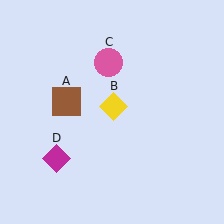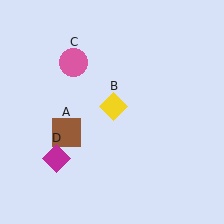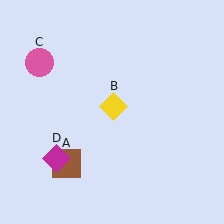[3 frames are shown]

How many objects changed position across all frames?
2 objects changed position: brown square (object A), pink circle (object C).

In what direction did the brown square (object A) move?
The brown square (object A) moved down.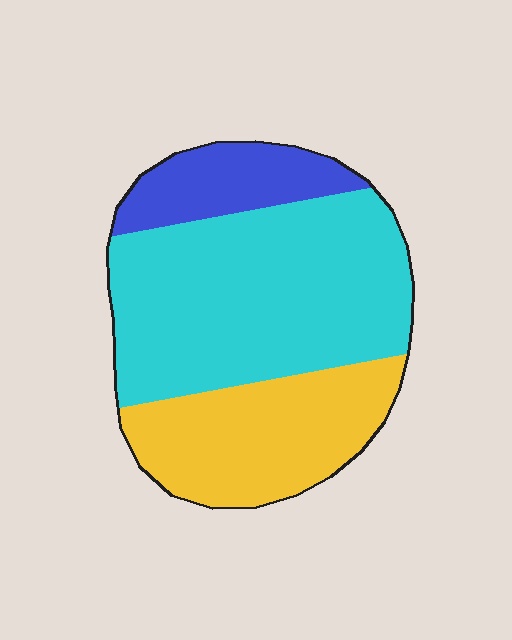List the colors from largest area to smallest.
From largest to smallest: cyan, yellow, blue.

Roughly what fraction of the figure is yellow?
Yellow takes up about one third (1/3) of the figure.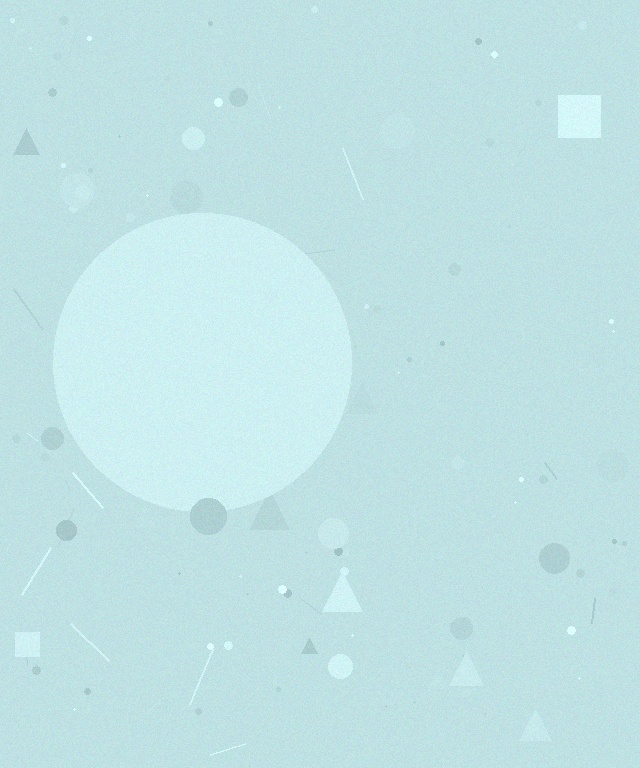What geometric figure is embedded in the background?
A circle is embedded in the background.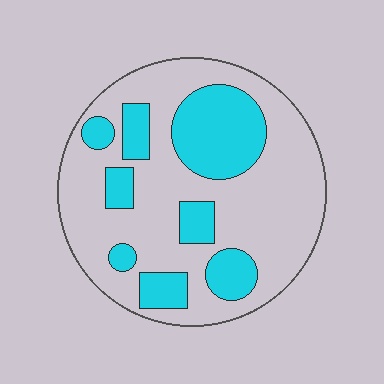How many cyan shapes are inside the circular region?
8.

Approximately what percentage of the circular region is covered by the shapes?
Approximately 30%.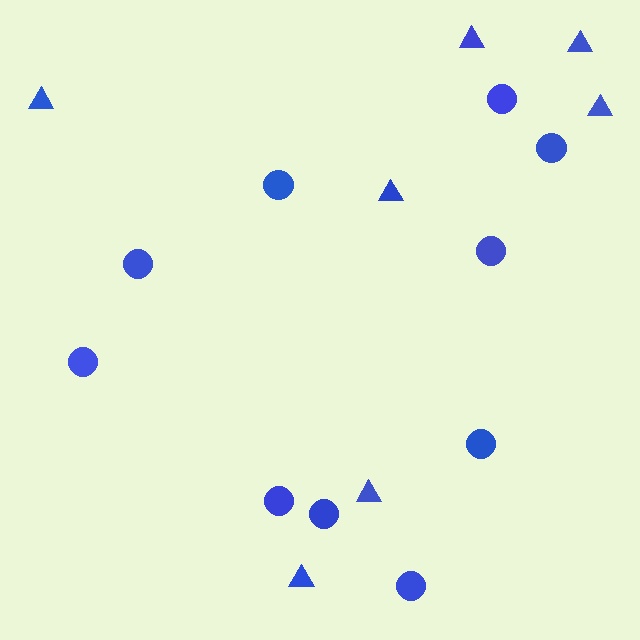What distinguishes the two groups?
There are 2 groups: one group of triangles (7) and one group of circles (10).